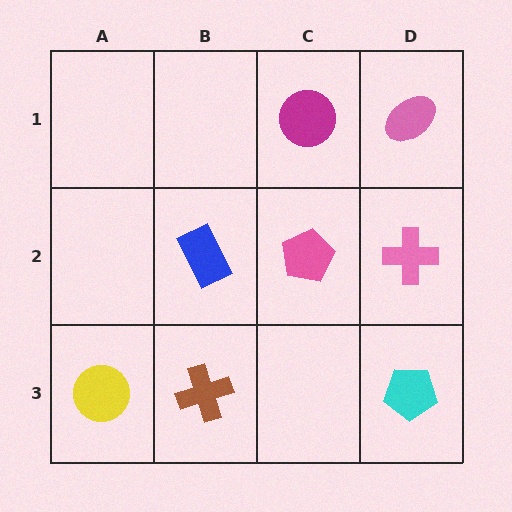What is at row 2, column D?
A pink cross.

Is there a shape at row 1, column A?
No, that cell is empty.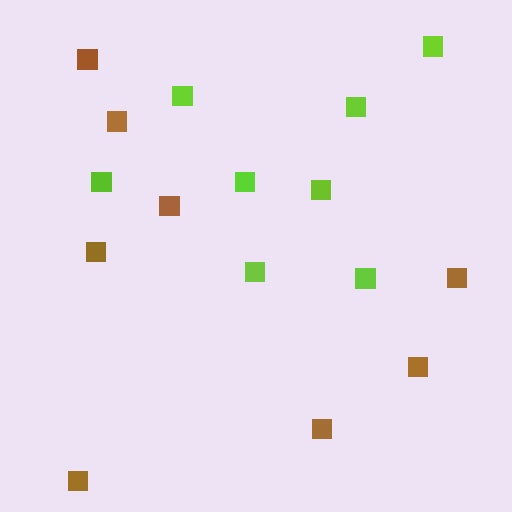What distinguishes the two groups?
There are 2 groups: one group of lime squares (8) and one group of brown squares (8).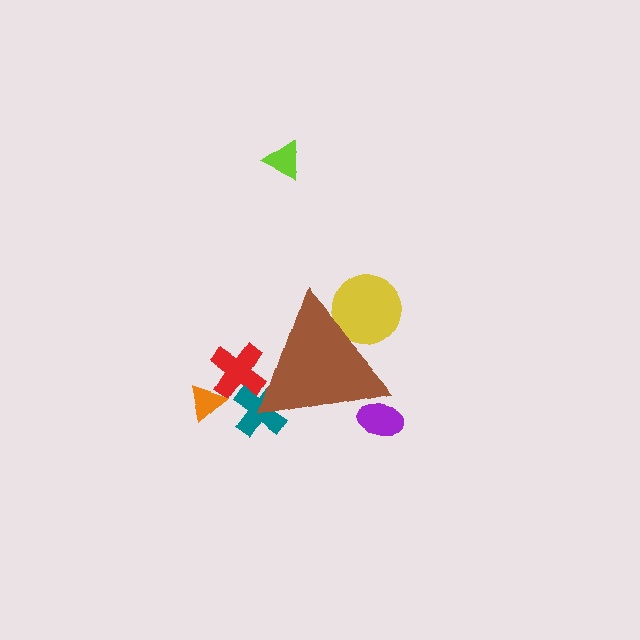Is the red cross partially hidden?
Yes, the red cross is partially hidden behind the brown triangle.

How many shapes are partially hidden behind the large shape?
4 shapes are partially hidden.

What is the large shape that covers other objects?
A brown triangle.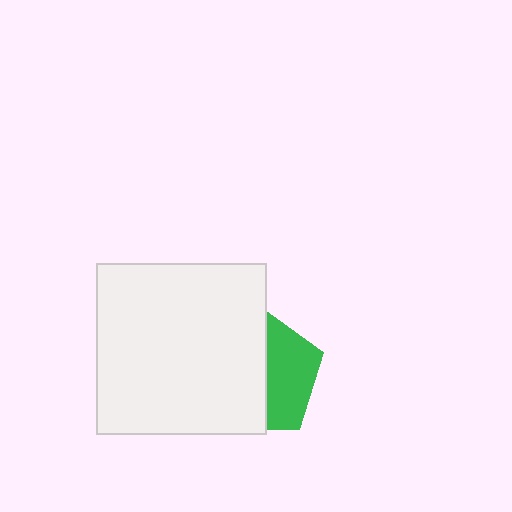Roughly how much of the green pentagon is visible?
A small part of it is visible (roughly 41%).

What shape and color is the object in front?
The object in front is a white square.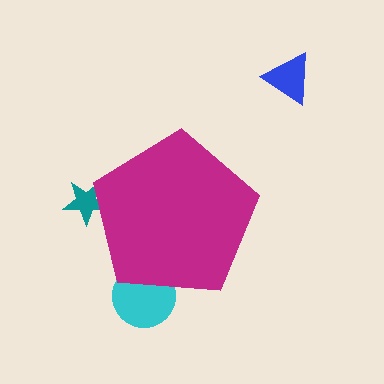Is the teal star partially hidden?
Yes, the teal star is partially hidden behind the magenta pentagon.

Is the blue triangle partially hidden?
No, the blue triangle is fully visible.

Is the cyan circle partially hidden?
Yes, the cyan circle is partially hidden behind the magenta pentagon.